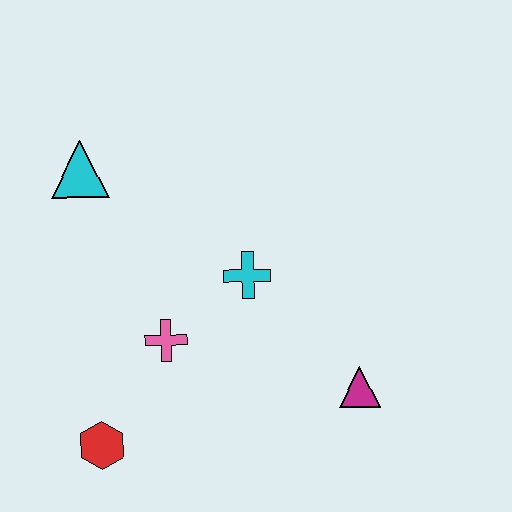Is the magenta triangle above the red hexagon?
Yes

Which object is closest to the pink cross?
The cyan cross is closest to the pink cross.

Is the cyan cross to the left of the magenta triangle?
Yes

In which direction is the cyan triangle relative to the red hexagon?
The cyan triangle is above the red hexagon.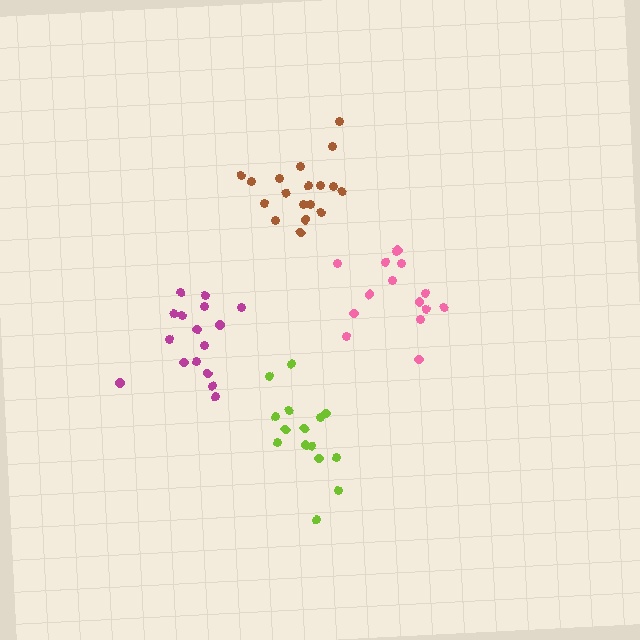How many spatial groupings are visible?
There are 4 spatial groupings.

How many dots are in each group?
Group 1: 16 dots, Group 2: 15 dots, Group 3: 18 dots, Group 4: 15 dots (64 total).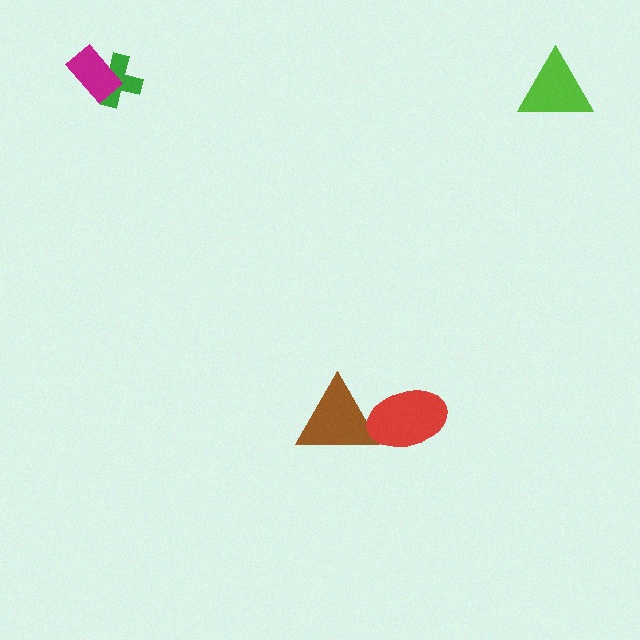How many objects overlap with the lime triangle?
0 objects overlap with the lime triangle.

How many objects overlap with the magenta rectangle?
1 object overlaps with the magenta rectangle.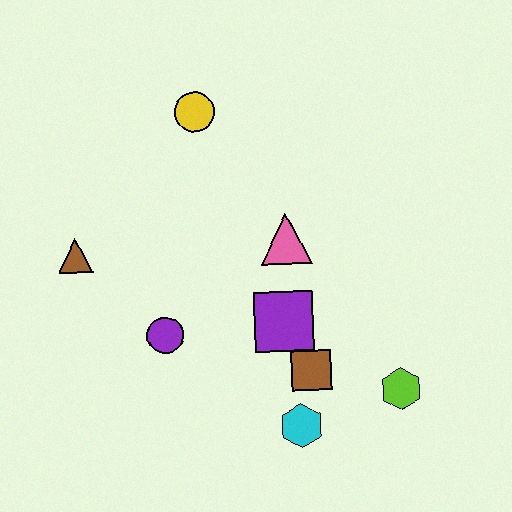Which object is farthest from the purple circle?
The lime hexagon is farthest from the purple circle.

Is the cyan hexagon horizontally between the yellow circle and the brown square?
Yes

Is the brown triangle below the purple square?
No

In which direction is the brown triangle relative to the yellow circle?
The brown triangle is below the yellow circle.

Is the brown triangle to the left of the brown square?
Yes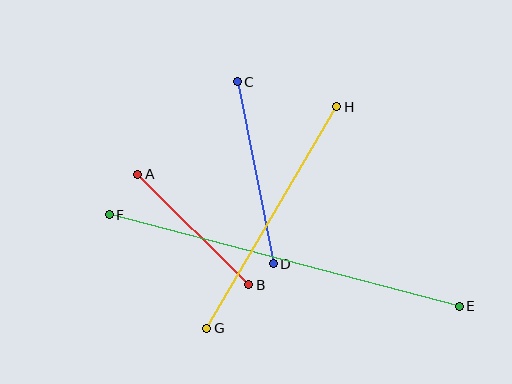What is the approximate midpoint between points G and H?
The midpoint is at approximately (272, 217) pixels.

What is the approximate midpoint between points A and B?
The midpoint is at approximately (193, 229) pixels.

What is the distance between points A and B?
The distance is approximately 156 pixels.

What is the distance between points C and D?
The distance is approximately 185 pixels.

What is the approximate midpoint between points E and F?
The midpoint is at approximately (284, 260) pixels.